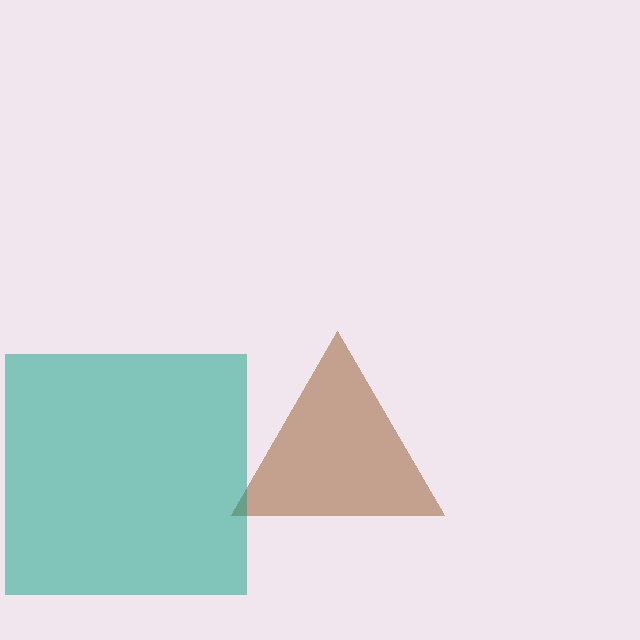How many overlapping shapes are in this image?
There are 2 overlapping shapes in the image.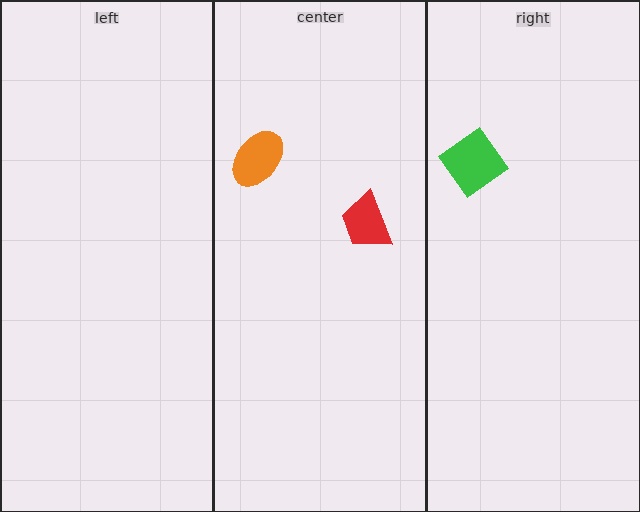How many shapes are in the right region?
1.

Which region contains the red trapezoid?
The center region.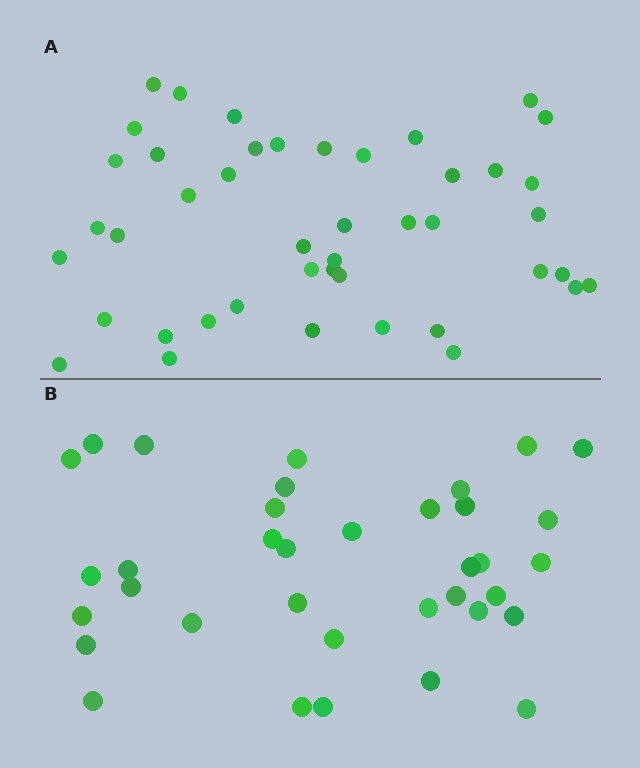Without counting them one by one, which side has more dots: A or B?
Region A (the top region) has more dots.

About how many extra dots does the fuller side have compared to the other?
Region A has roughly 8 or so more dots than region B.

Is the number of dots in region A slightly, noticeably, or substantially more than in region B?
Region A has only slightly more — the two regions are fairly close. The ratio is roughly 1.2 to 1.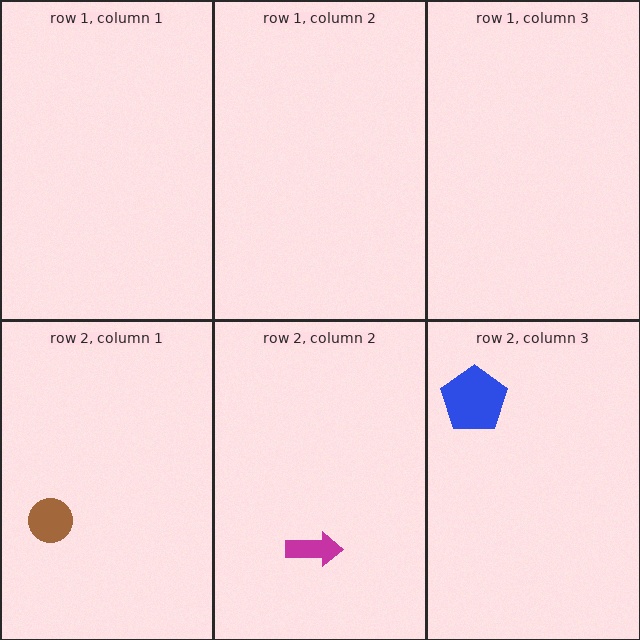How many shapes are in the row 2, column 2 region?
1.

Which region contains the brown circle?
The row 2, column 1 region.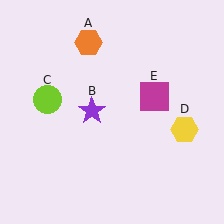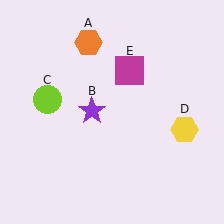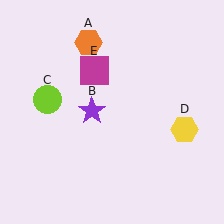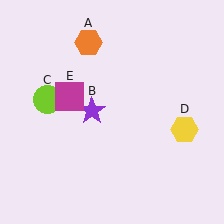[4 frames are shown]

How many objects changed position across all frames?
1 object changed position: magenta square (object E).